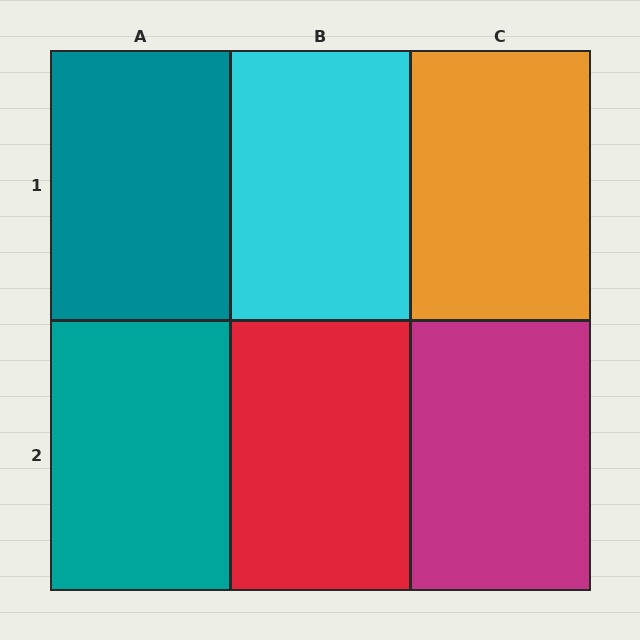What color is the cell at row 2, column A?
Teal.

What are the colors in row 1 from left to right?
Teal, cyan, orange.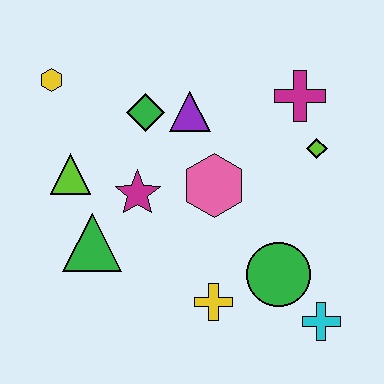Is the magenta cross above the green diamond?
Yes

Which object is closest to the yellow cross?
The green circle is closest to the yellow cross.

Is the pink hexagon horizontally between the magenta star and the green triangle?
No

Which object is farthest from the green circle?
The yellow hexagon is farthest from the green circle.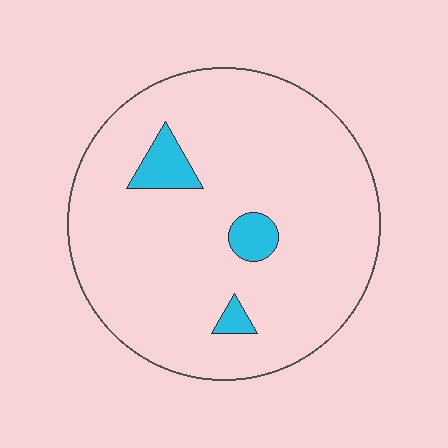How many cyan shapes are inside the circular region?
3.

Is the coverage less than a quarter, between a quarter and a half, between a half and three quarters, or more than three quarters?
Less than a quarter.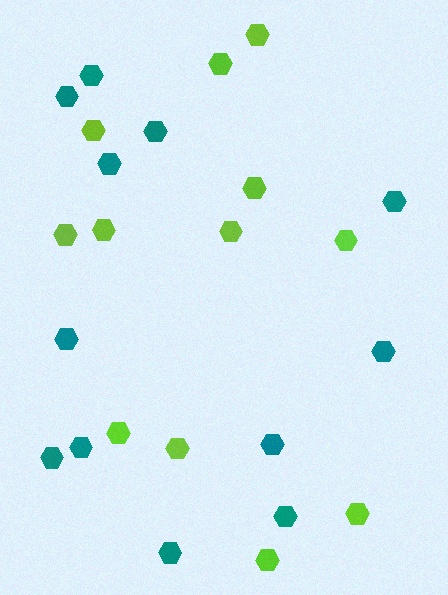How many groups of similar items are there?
There are 2 groups: one group of lime hexagons (12) and one group of teal hexagons (12).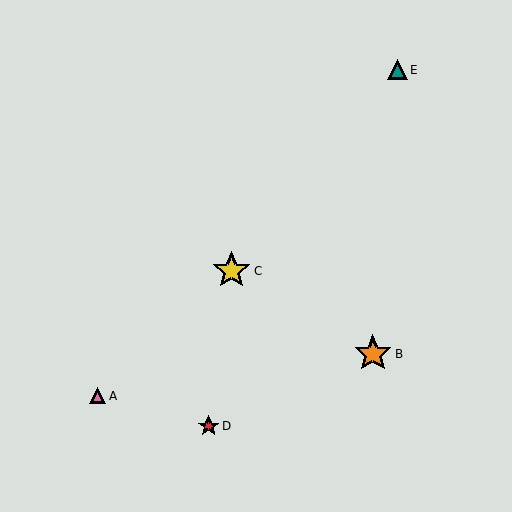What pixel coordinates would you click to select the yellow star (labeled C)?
Click at (232, 271) to select the yellow star C.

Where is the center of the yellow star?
The center of the yellow star is at (232, 271).